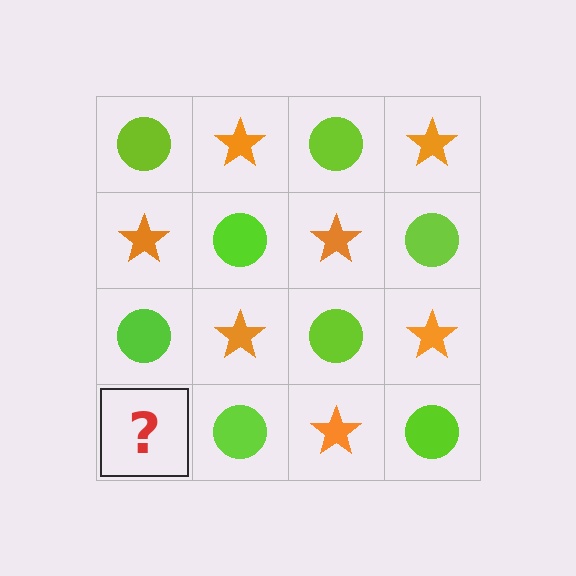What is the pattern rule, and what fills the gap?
The rule is that it alternates lime circle and orange star in a checkerboard pattern. The gap should be filled with an orange star.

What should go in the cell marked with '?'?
The missing cell should contain an orange star.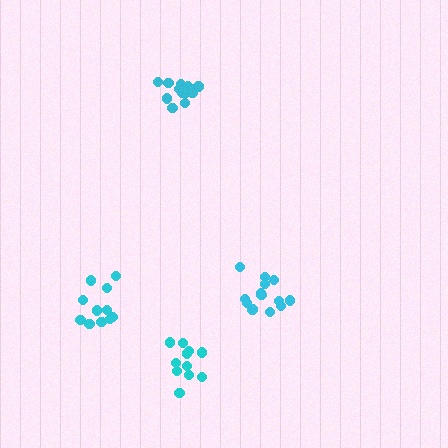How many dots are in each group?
Group 1: 11 dots, Group 2: 11 dots, Group 3: 13 dots, Group 4: 13 dots (48 total).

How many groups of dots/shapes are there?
There are 4 groups.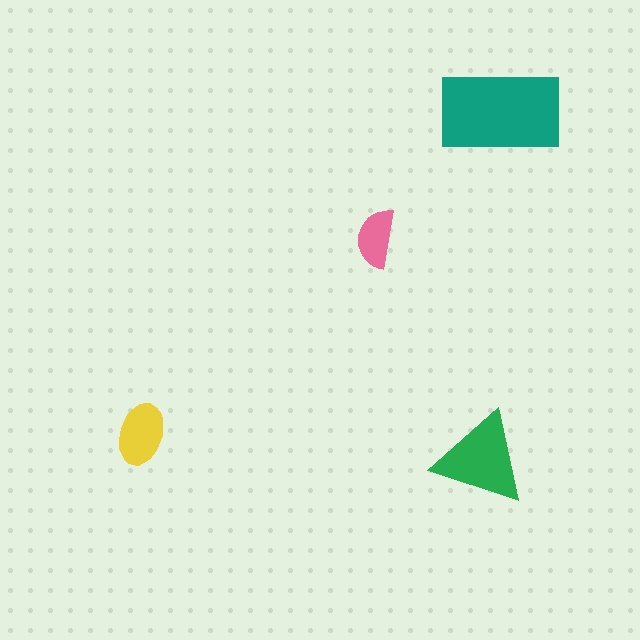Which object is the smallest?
The pink semicircle.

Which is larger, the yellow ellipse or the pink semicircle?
The yellow ellipse.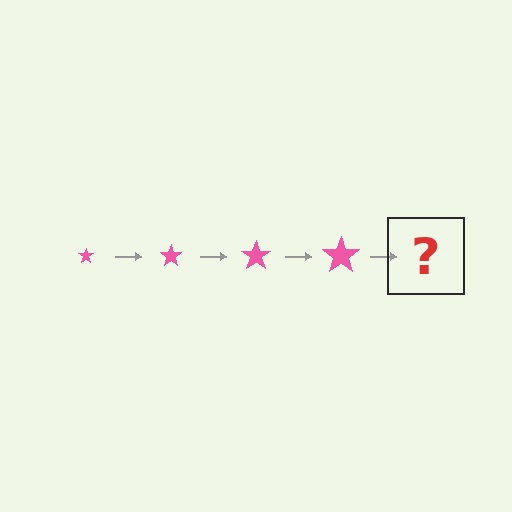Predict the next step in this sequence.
The next step is a pink star, larger than the previous one.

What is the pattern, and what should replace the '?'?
The pattern is that the star gets progressively larger each step. The '?' should be a pink star, larger than the previous one.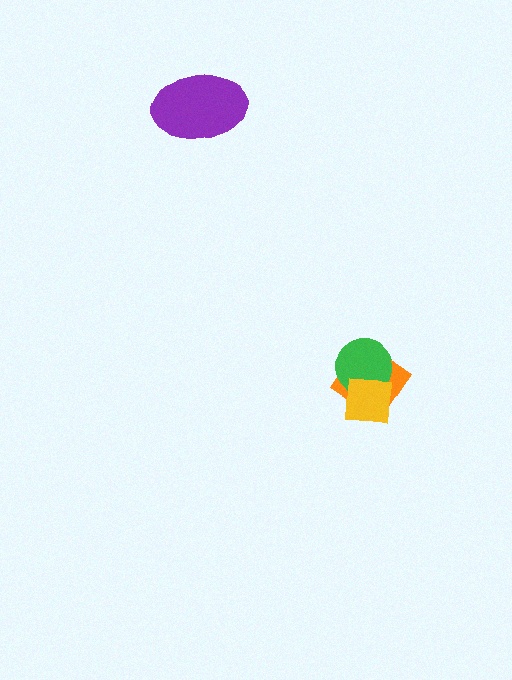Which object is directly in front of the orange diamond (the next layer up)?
The green circle is directly in front of the orange diamond.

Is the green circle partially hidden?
Yes, it is partially covered by another shape.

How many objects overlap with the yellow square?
2 objects overlap with the yellow square.